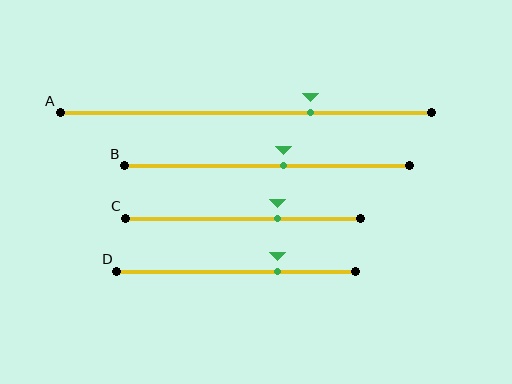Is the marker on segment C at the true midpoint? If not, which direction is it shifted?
No, the marker on segment C is shifted to the right by about 15% of the segment length.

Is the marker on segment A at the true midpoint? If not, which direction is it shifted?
No, the marker on segment A is shifted to the right by about 17% of the segment length.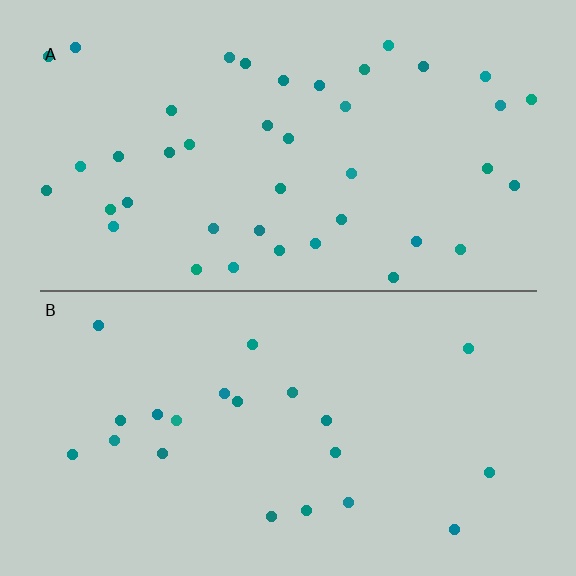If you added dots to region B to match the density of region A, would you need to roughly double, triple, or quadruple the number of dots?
Approximately double.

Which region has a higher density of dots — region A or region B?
A (the top).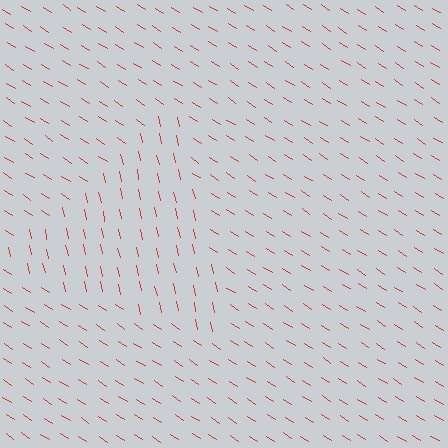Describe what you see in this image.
The image is filled with small red line segments. A triangle region in the image has lines oriented differently from the surrounding lines, creating a visible texture boundary.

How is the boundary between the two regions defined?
The boundary is defined purely by a change in line orientation (approximately 45 degrees difference). All lines are the same color and thickness.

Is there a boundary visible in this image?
Yes, there is a texture boundary formed by a change in line orientation.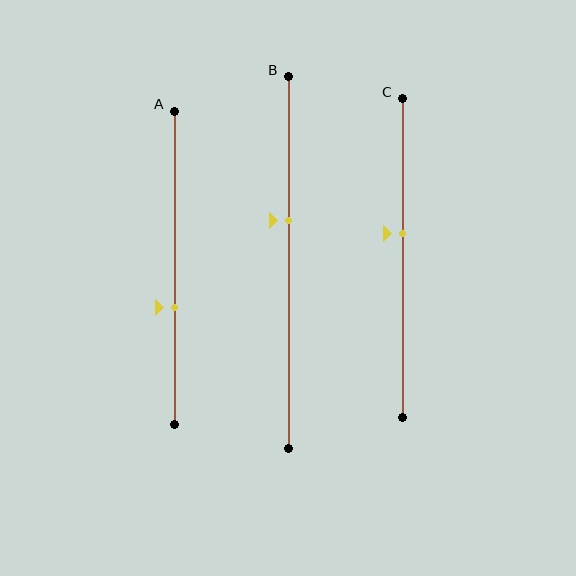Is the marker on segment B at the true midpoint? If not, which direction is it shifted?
No, the marker on segment B is shifted upward by about 11% of the segment length.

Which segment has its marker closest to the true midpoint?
Segment C has its marker closest to the true midpoint.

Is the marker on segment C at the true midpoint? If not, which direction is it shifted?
No, the marker on segment C is shifted upward by about 8% of the segment length.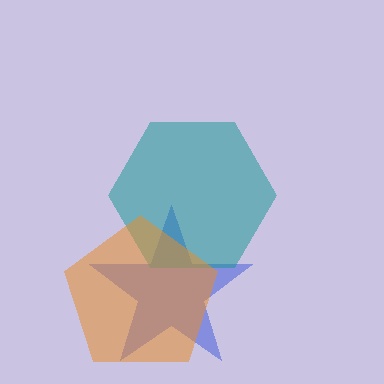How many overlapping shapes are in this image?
There are 3 overlapping shapes in the image.